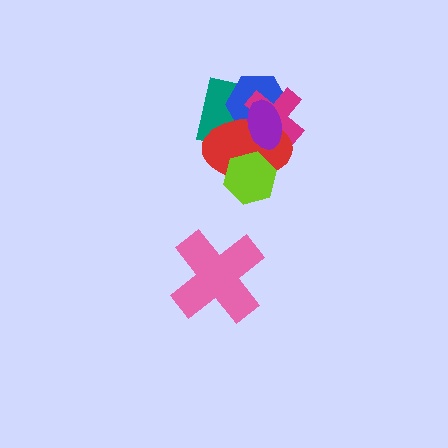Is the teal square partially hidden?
Yes, it is partially covered by another shape.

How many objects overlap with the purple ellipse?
4 objects overlap with the purple ellipse.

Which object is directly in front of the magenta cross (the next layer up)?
The red ellipse is directly in front of the magenta cross.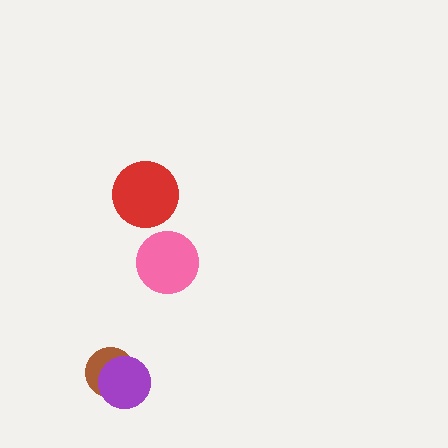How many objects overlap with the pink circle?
0 objects overlap with the pink circle.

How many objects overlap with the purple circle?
1 object overlaps with the purple circle.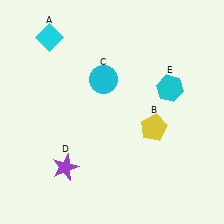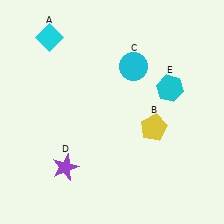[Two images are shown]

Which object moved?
The cyan circle (C) moved right.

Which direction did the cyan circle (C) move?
The cyan circle (C) moved right.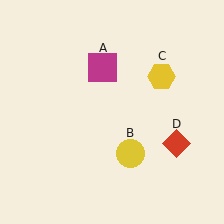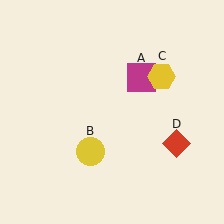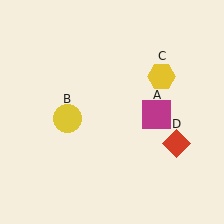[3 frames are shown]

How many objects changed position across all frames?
2 objects changed position: magenta square (object A), yellow circle (object B).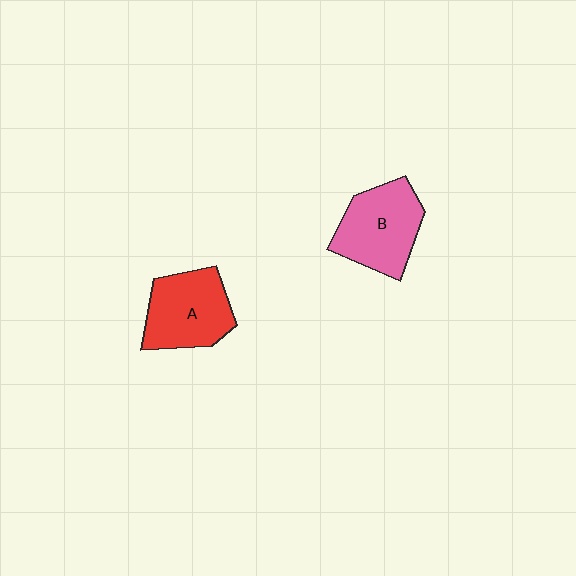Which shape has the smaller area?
Shape A (red).